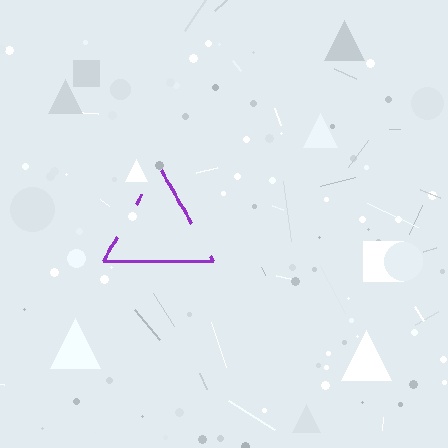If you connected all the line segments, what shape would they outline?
They would outline a triangle.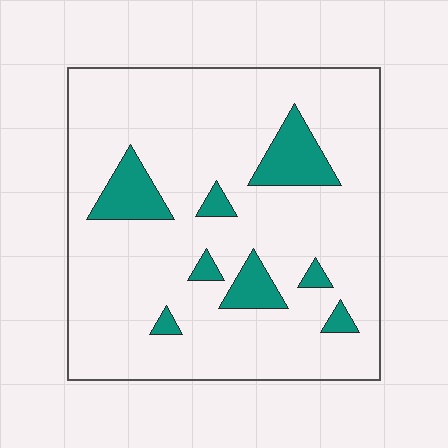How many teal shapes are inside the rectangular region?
8.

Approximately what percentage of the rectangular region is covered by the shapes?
Approximately 15%.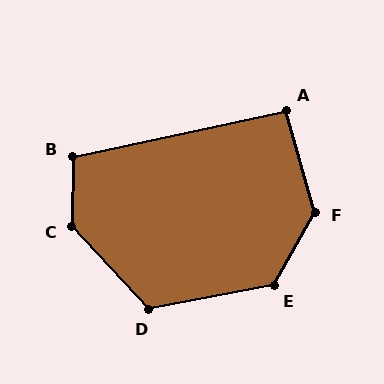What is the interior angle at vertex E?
Approximately 130 degrees (obtuse).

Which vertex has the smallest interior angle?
A, at approximately 94 degrees.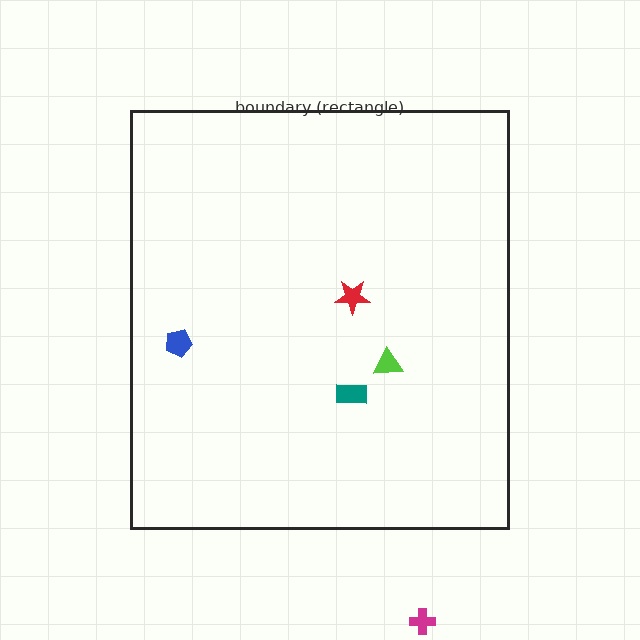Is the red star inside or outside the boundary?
Inside.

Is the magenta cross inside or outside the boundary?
Outside.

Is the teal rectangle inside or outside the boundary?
Inside.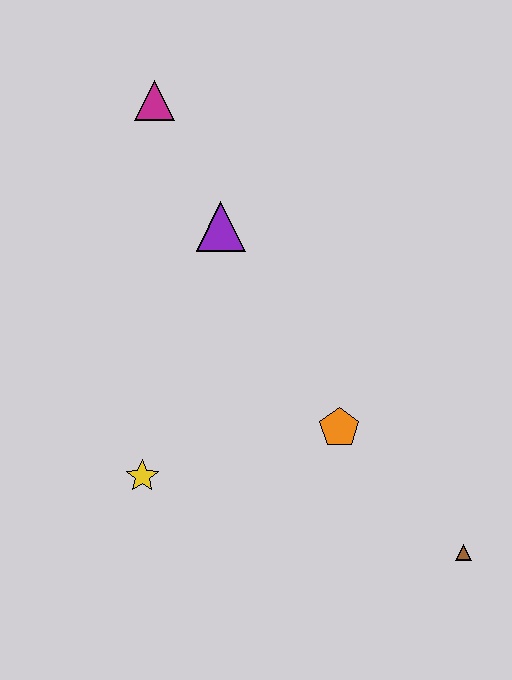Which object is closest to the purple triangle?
The magenta triangle is closest to the purple triangle.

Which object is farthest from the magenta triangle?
The brown triangle is farthest from the magenta triangle.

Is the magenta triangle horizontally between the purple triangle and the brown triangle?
No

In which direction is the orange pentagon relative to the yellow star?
The orange pentagon is to the right of the yellow star.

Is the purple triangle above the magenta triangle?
No